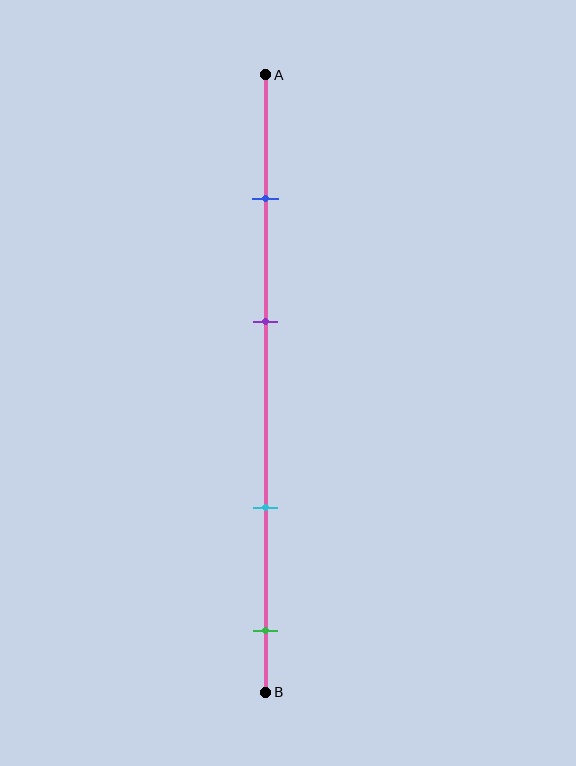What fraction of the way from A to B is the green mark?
The green mark is approximately 90% (0.9) of the way from A to B.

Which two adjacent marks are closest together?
The blue and purple marks are the closest adjacent pair.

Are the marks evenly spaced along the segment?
No, the marks are not evenly spaced.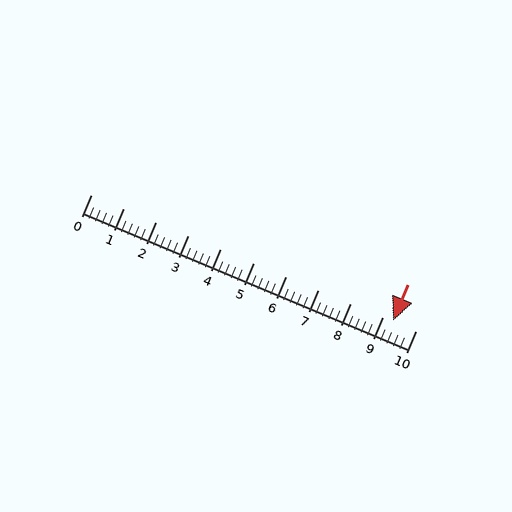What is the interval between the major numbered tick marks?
The major tick marks are spaced 1 units apart.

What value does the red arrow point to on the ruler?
The red arrow points to approximately 9.3.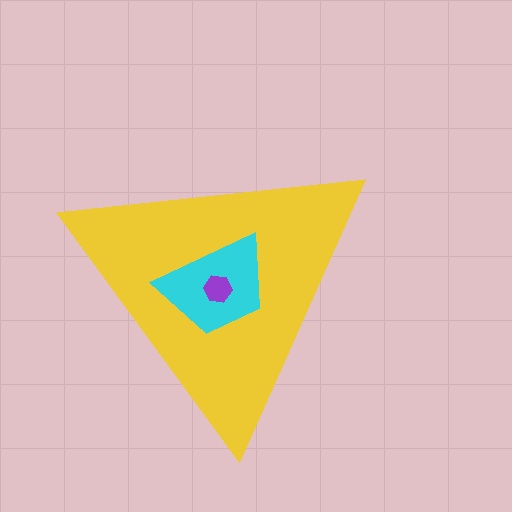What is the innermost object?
The purple hexagon.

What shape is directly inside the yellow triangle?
The cyan trapezoid.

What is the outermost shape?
The yellow triangle.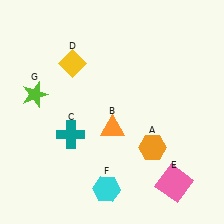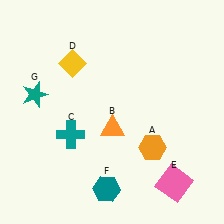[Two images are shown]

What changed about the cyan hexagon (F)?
In Image 1, F is cyan. In Image 2, it changed to teal.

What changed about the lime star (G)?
In Image 1, G is lime. In Image 2, it changed to teal.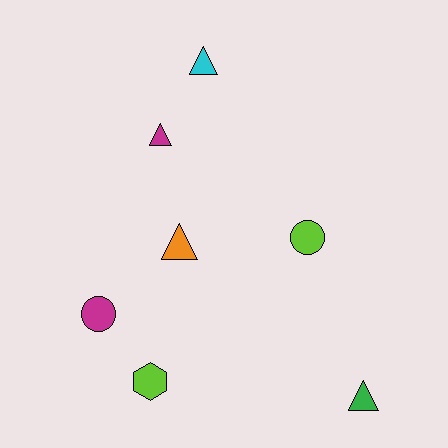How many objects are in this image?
There are 7 objects.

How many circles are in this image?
There are 2 circles.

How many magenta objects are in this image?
There are 2 magenta objects.